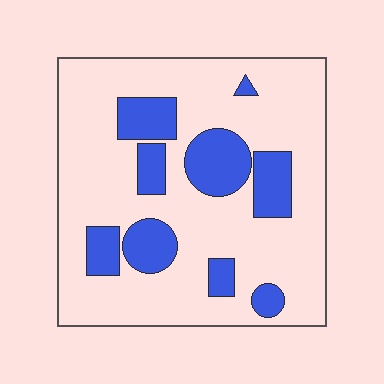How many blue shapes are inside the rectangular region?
9.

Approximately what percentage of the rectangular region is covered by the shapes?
Approximately 25%.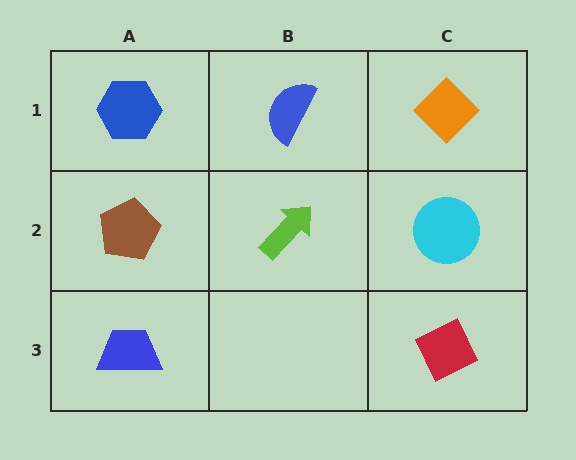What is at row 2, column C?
A cyan circle.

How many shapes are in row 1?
3 shapes.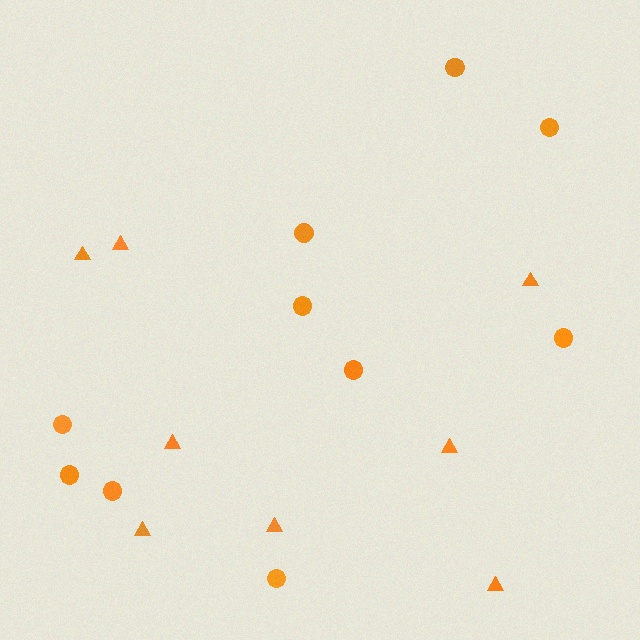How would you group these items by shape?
There are 2 groups: one group of circles (10) and one group of triangles (8).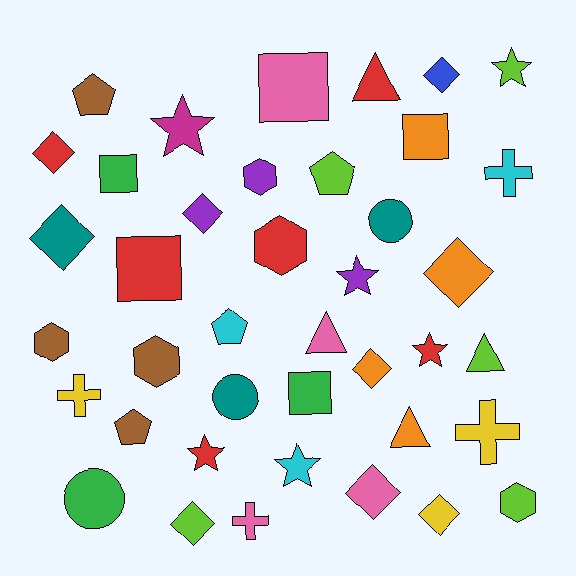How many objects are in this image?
There are 40 objects.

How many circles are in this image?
There are 3 circles.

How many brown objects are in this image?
There are 4 brown objects.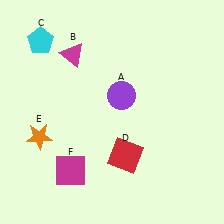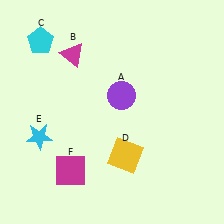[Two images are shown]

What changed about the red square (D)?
In Image 1, D is red. In Image 2, it changed to yellow.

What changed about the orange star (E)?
In Image 1, E is orange. In Image 2, it changed to cyan.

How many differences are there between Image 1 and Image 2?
There are 2 differences between the two images.